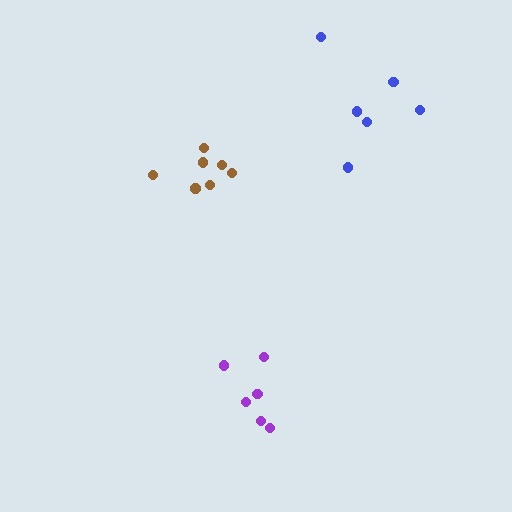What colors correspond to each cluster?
The clusters are colored: brown, blue, purple.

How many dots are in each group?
Group 1: 7 dots, Group 2: 6 dots, Group 3: 6 dots (19 total).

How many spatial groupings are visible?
There are 3 spatial groupings.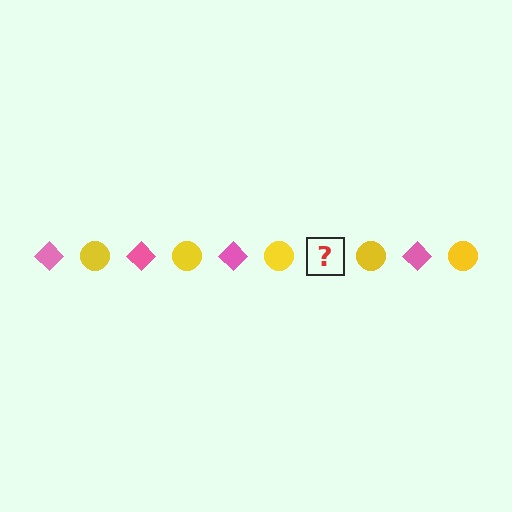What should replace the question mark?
The question mark should be replaced with a pink diamond.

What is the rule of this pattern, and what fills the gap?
The rule is that the pattern alternates between pink diamond and yellow circle. The gap should be filled with a pink diamond.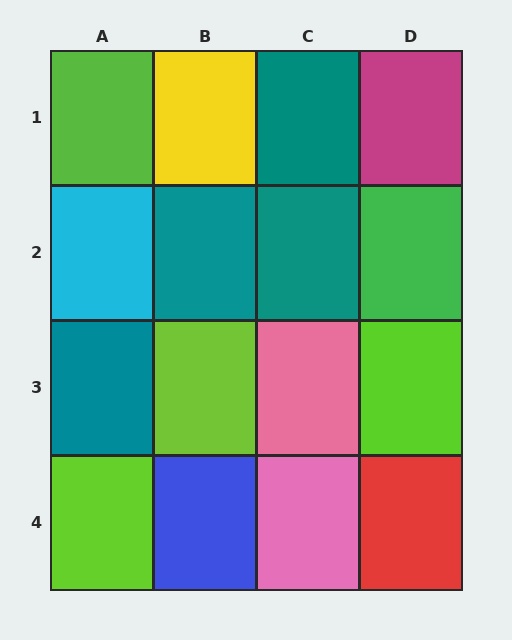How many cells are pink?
2 cells are pink.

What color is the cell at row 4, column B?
Blue.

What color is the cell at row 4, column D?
Red.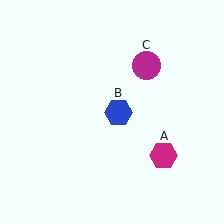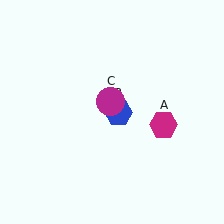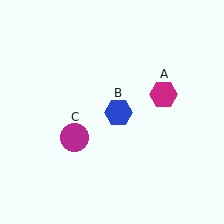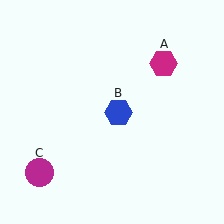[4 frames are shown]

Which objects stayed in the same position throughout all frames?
Blue hexagon (object B) remained stationary.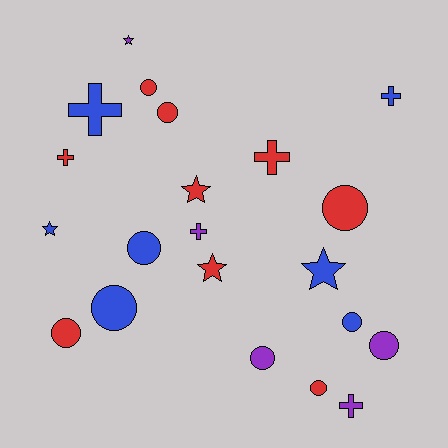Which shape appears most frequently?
Circle, with 10 objects.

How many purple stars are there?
There is 1 purple star.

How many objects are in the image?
There are 21 objects.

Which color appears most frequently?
Red, with 9 objects.